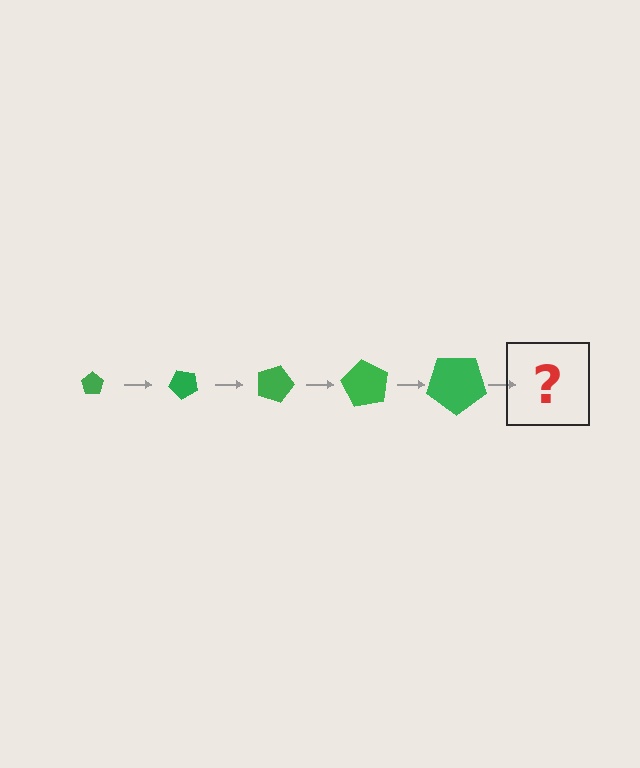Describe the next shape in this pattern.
It should be a pentagon, larger than the previous one and rotated 225 degrees from the start.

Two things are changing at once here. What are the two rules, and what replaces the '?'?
The two rules are that the pentagon grows larger each step and it rotates 45 degrees each step. The '?' should be a pentagon, larger than the previous one and rotated 225 degrees from the start.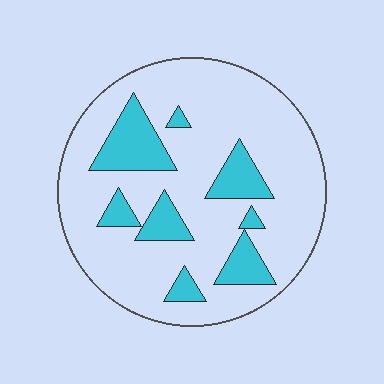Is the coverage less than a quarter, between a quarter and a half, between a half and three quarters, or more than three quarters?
Less than a quarter.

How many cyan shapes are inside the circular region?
8.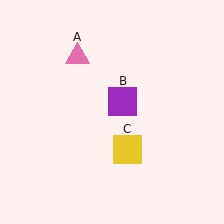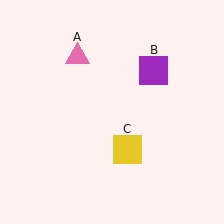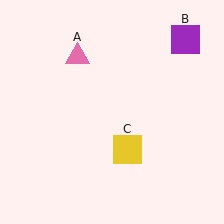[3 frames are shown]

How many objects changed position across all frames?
1 object changed position: purple square (object B).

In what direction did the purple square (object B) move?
The purple square (object B) moved up and to the right.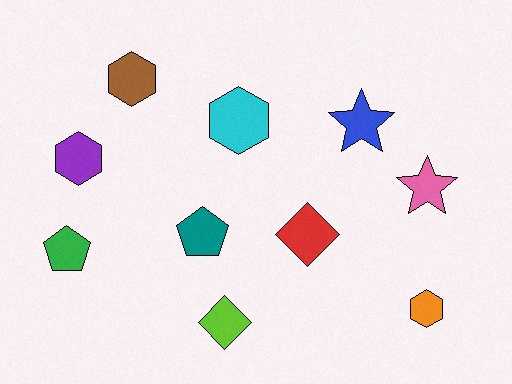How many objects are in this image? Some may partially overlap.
There are 10 objects.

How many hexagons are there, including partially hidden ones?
There are 4 hexagons.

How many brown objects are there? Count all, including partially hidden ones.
There is 1 brown object.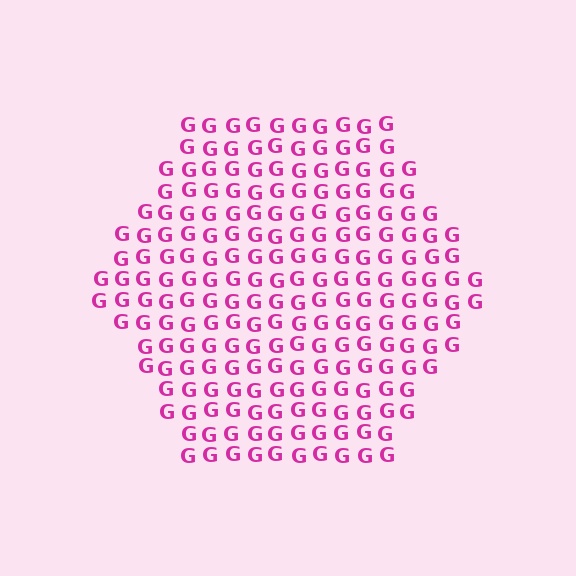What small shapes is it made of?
It is made of small letter G's.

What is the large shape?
The large shape is a hexagon.